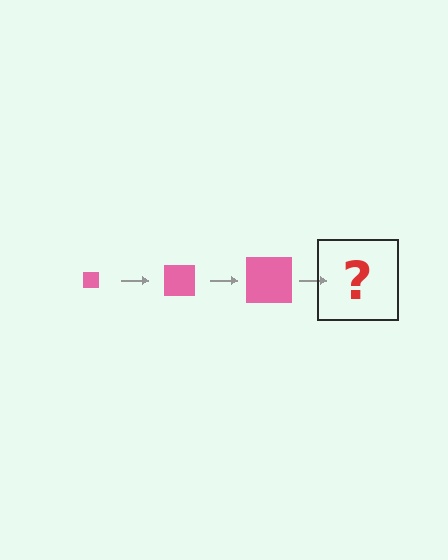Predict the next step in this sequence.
The next step is a pink square, larger than the previous one.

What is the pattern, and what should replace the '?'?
The pattern is that the square gets progressively larger each step. The '?' should be a pink square, larger than the previous one.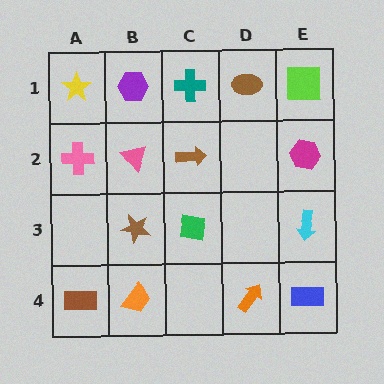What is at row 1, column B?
A purple hexagon.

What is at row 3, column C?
A green square.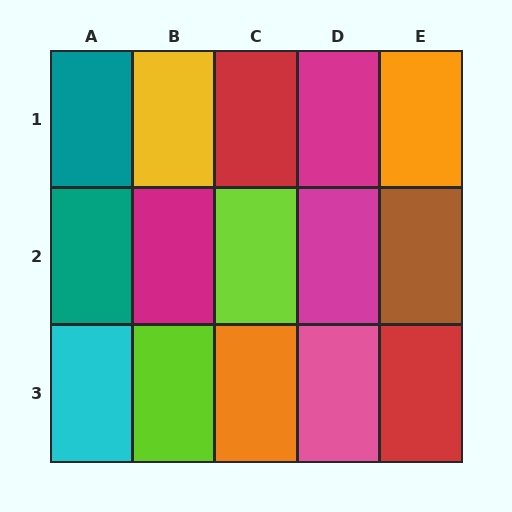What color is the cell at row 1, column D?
Magenta.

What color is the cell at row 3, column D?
Pink.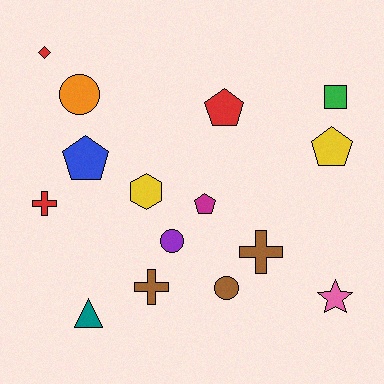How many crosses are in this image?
There are 3 crosses.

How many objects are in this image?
There are 15 objects.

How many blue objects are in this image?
There is 1 blue object.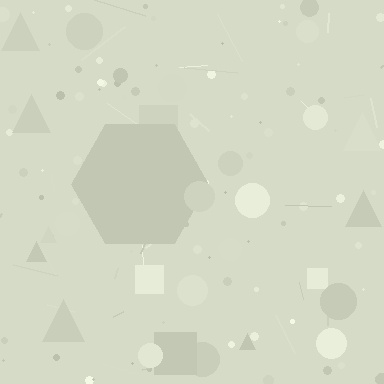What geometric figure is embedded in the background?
A hexagon is embedded in the background.